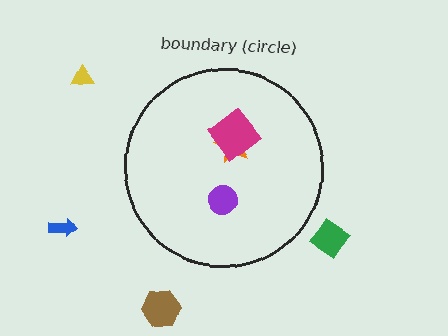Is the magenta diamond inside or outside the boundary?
Inside.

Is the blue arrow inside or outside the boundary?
Outside.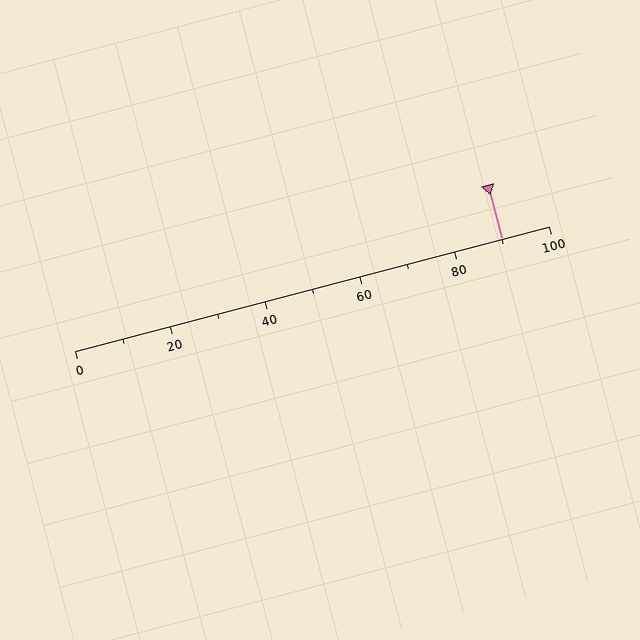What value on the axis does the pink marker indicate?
The marker indicates approximately 90.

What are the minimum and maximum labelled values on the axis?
The axis runs from 0 to 100.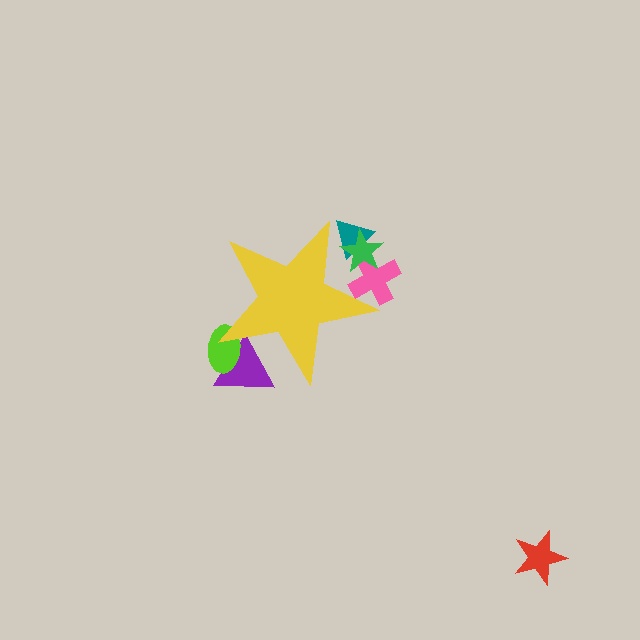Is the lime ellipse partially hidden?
Yes, the lime ellipse is partially hidden behind the yellow star.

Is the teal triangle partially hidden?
Yes, the teal triangle is partially hidden behind the yellow star.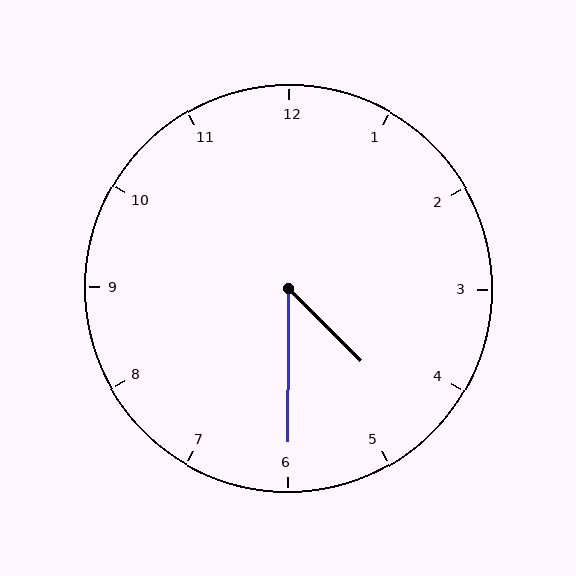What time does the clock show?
4:30.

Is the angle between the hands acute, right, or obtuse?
It is acute.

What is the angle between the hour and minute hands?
Approximately 45 degrees.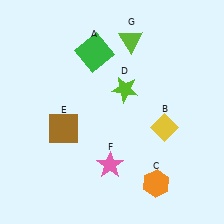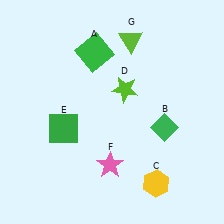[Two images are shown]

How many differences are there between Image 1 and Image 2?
There are 3 differences between the two images.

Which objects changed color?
B changed from yellow to green. C changed from orange to yellow. E changed from brown to green.